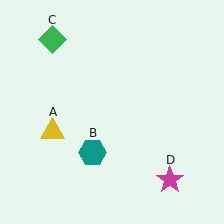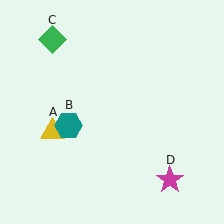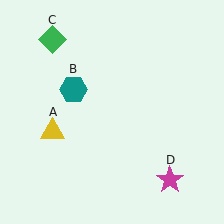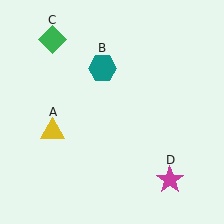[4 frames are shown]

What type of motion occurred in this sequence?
The teal hexagon (object B) rotated clockwise around the center of the scene.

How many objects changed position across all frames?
1 object changed position: teal hexagon (object B).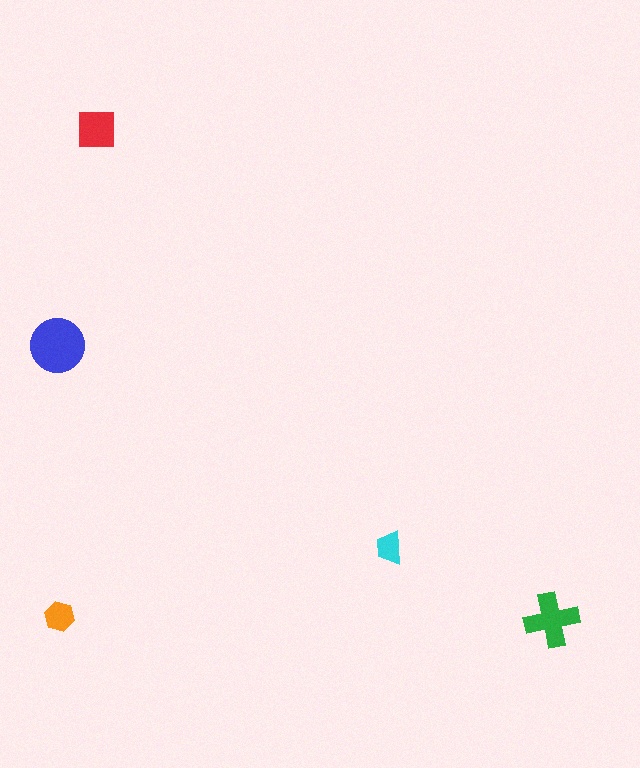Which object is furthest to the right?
The green cross is rightmost.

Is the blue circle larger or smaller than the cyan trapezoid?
Larger.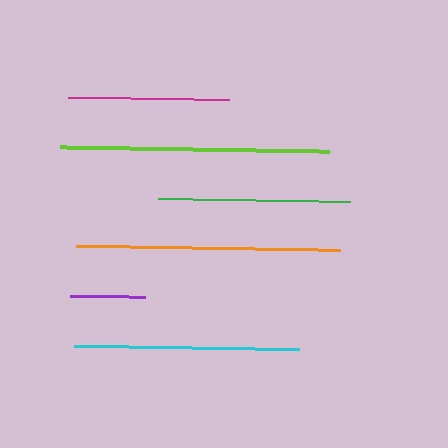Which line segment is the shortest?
The purple line is the shortest at approximately 74 pixels.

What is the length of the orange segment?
The orange segment is approximately 265 pixels long.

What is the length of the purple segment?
The purple segment is approximately 74 pixels long.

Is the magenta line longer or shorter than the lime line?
The lime line is longer than the magenta line.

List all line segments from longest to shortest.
From longest to shortest: lime, orange, cyan, green, magenta, purple.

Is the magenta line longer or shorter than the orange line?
The orange line is longer than the magenta line.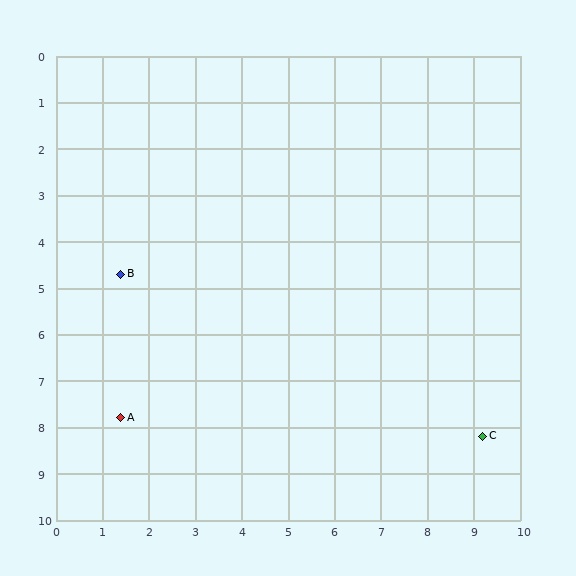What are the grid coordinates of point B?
Point B is at approximately (1.4, 4.7).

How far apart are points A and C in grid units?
Points A and C are about 7.8 grid units apart.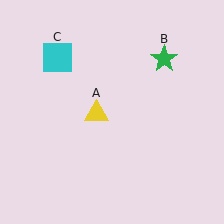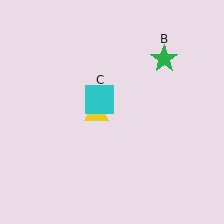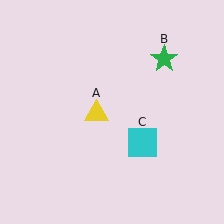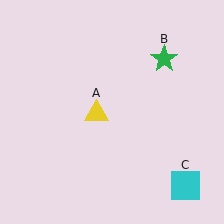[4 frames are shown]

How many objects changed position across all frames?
1 object changed position: cyan square (object C).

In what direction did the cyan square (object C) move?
The cyan square (object C) moved down and to the right.